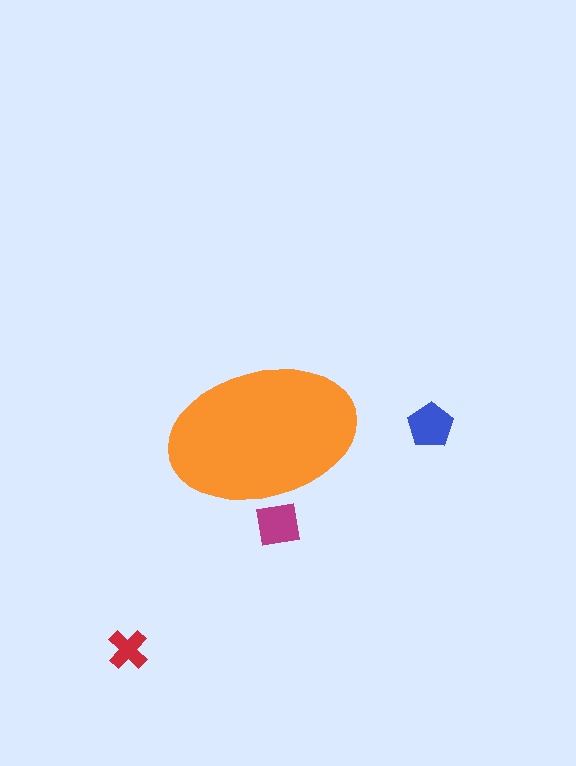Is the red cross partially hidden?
No, the red cross is fully visible.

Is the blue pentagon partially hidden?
No, the blue pentagon is fully visible.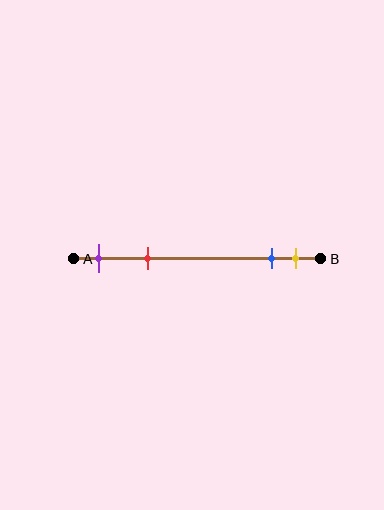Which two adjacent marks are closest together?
The blue and yellow marks are the closest adjacent pair.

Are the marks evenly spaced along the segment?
No, the marks are not evenly spaced.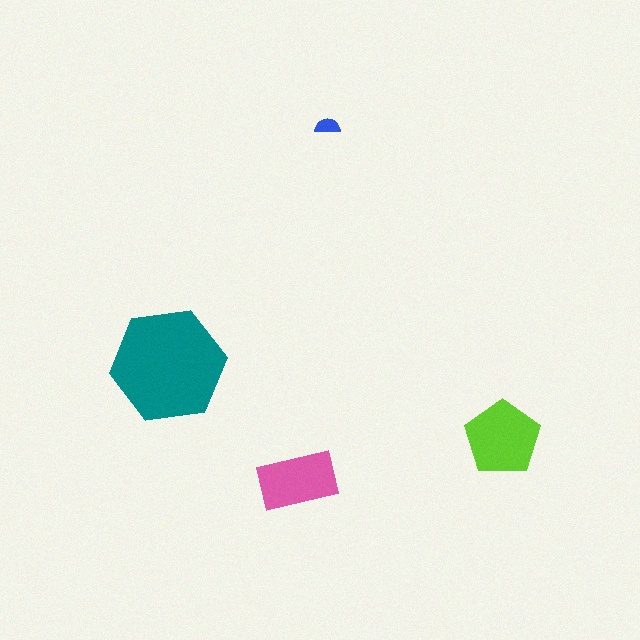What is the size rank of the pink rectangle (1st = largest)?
3rd.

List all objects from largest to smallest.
The teal hexagon, the lime pentagon, the pink rectangle, the blue semicircle.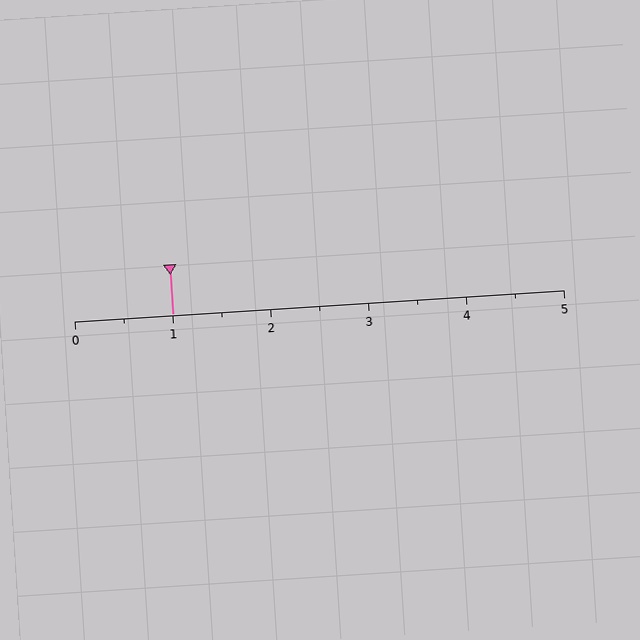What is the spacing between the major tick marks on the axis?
The major ticks are spaced 1 apart.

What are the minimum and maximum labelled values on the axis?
The axis runs from 0 to 5.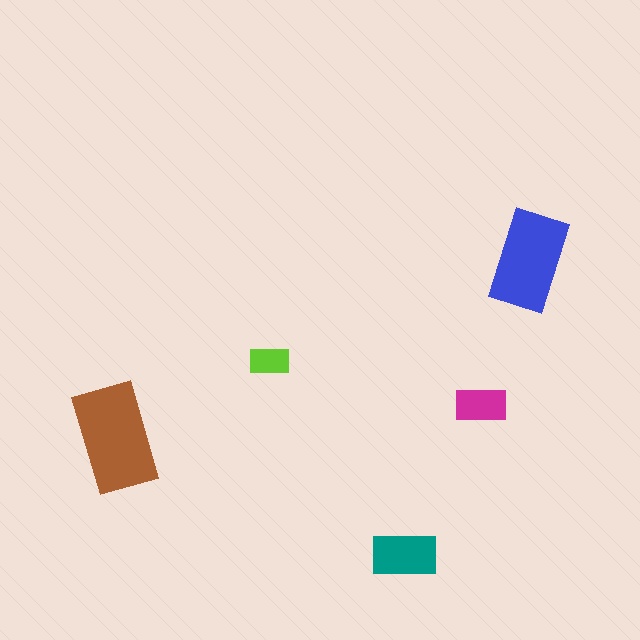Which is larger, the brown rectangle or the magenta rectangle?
The brown one.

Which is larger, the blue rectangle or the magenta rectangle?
The blue one.